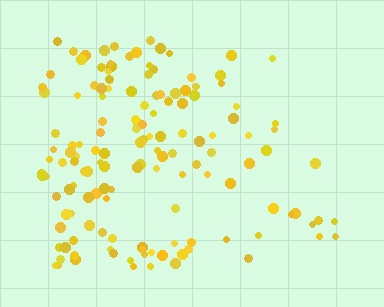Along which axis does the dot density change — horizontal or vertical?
Horizontal.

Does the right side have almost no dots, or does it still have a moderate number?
Still a moderate number, just noticeably fewer than the left.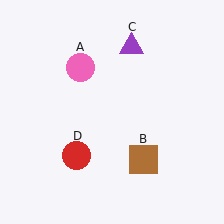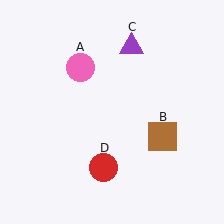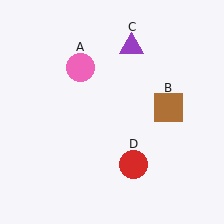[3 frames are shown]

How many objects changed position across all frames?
2 objects changed position: brown square (object B), red circle (object D).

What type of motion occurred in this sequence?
The brown square (object B), red circle (object D) rotated counterclockwise around the center of the scene.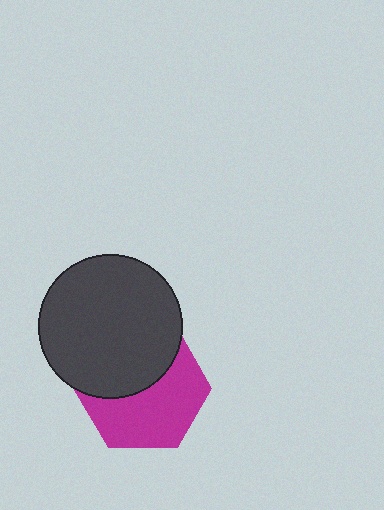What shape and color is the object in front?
The object in front is a dark gray circle.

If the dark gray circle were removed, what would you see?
You would see the complete magenta hexagon.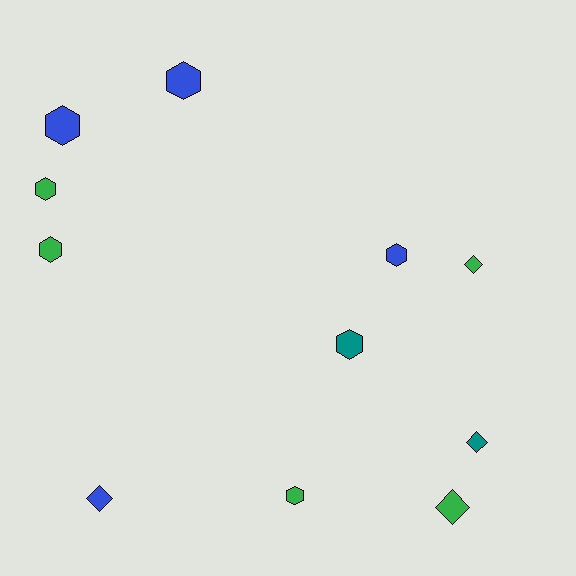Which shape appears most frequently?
Hexagon, with 7 objects.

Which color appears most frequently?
Green, with 5 objects.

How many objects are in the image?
There are 11 objects.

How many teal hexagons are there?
There is 1 teal hexagon.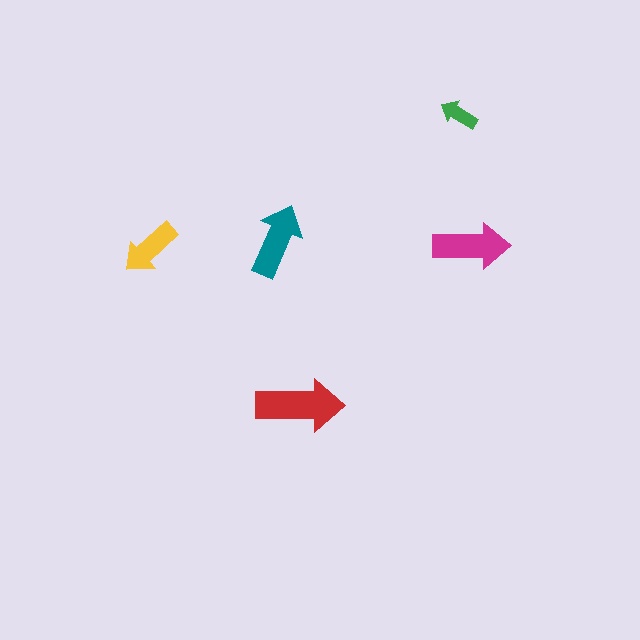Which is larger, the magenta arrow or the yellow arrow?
The magenta one.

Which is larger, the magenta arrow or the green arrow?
The magenta one.